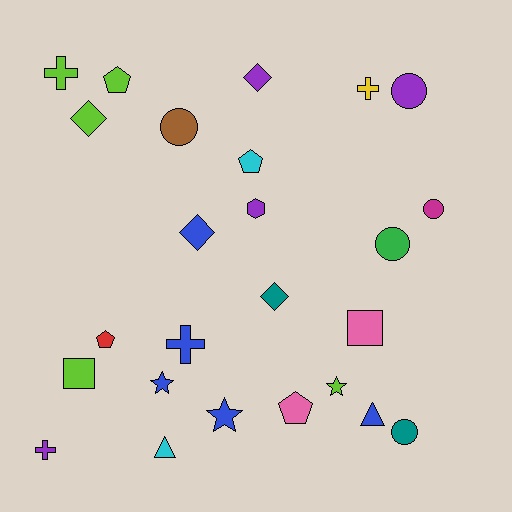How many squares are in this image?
There are 2 squares.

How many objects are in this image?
There are 25 objects.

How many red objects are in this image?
There is 1 red object.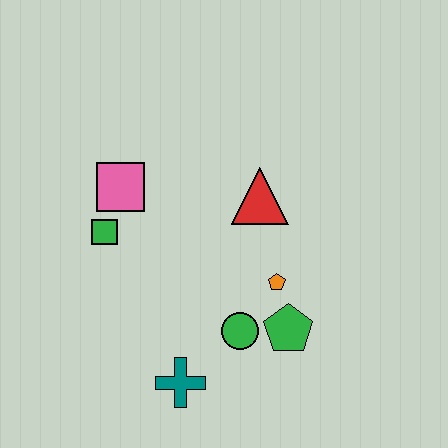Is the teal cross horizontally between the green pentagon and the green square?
Yes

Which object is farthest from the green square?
The green pentagon is farthest from the green square.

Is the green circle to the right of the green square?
Yes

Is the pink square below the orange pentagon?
No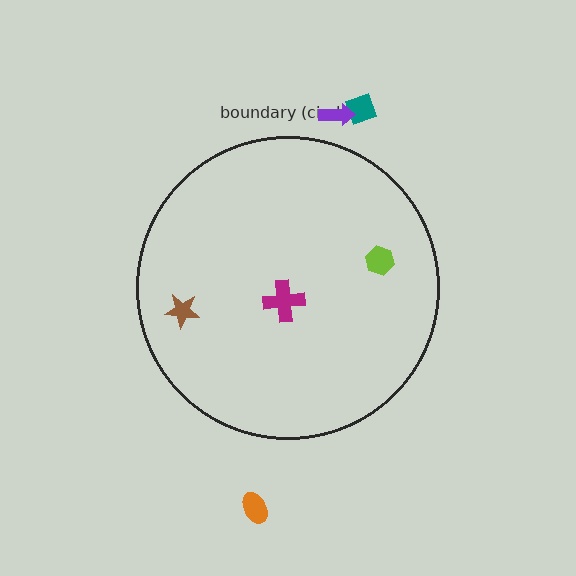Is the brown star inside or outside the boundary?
Inside.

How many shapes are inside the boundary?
3 inside, 3 outside.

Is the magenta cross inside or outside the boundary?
Inside.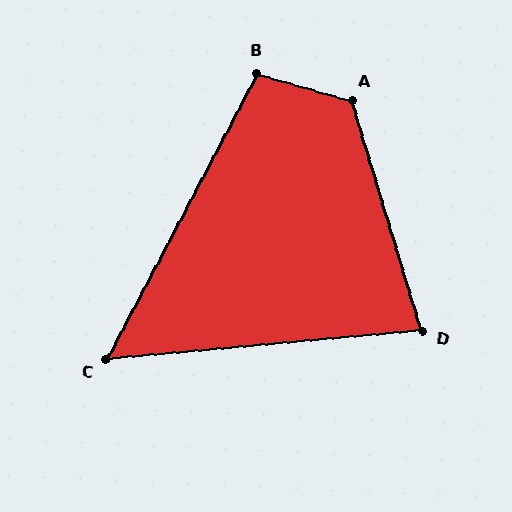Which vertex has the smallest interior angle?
C, at approximately 57 degrees.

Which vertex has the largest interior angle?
A, at approximately 123 degrees.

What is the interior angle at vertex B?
Approximately 102 degrees (obtuse).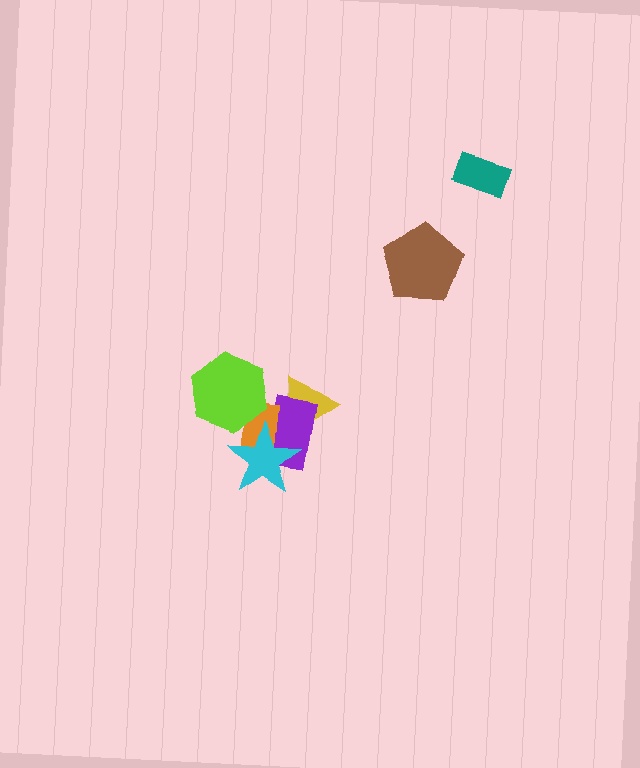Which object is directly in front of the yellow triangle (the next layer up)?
The purple rectangle is directly in front of the yellow triangle.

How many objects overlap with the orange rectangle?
4 objects overlap with the orange rectangle.